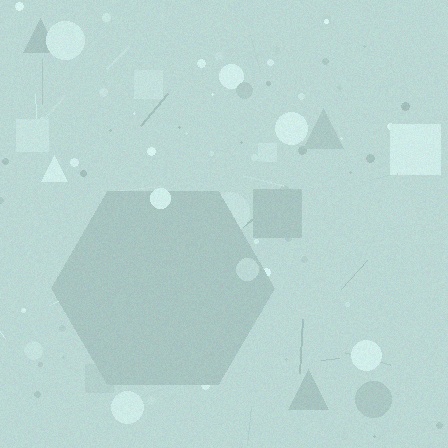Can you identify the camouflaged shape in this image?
The camouflaged shape is a hexagon.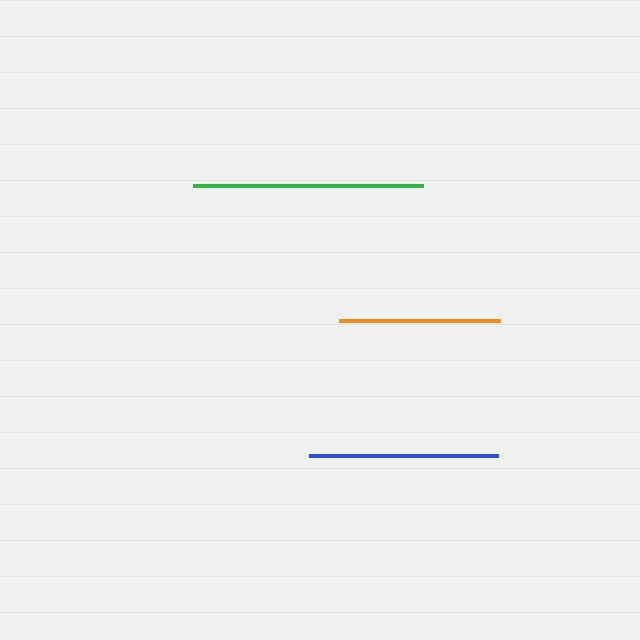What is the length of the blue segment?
The blue segment is approximately 189 pixels long.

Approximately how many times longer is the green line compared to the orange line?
The green line is approximately 1.4 times the length of the orange line.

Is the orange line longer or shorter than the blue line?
The blue line is longer than the orange line.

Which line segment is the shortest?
The orange line is the shortest at approximately 161 pixels.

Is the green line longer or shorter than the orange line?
The green line is longer than the orange line.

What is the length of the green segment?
The green segment is approximately 230 pixels long.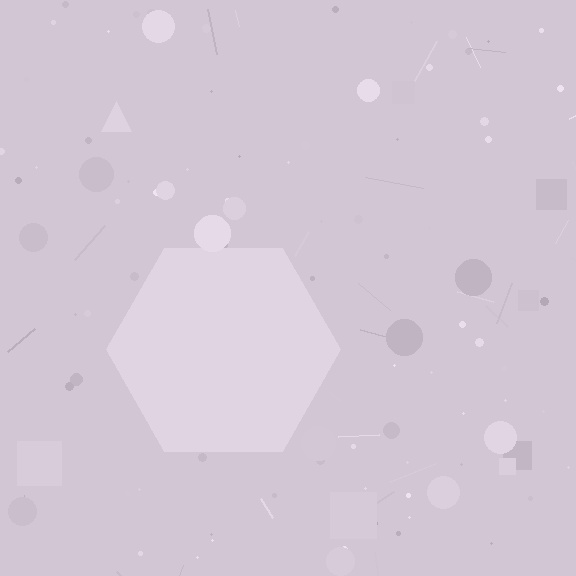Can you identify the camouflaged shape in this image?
The camouflaged shape is a hexagon.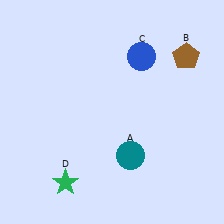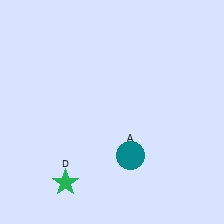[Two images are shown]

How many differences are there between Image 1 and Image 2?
There are 2 differences between the two images.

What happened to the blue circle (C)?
The blue circle (C) was removed in Image 2. It was in the top-right area of Image 1.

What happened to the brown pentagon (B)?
The brown pentagon (B) was removed in Image 2. It was in the top-right area of Image 1.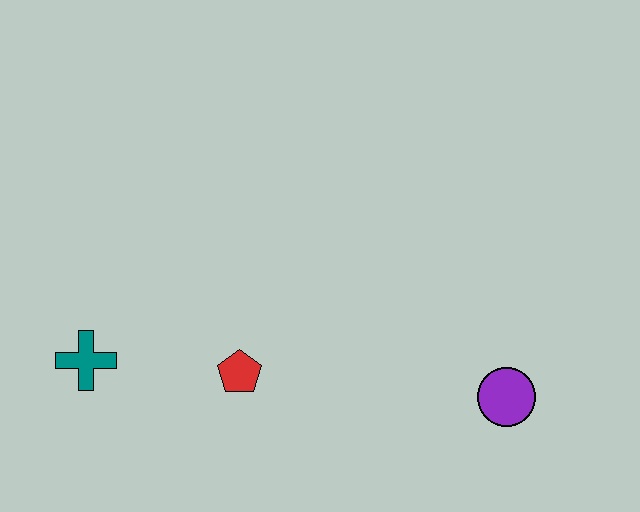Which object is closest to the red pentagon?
The teal cross is closest to the red pentagon.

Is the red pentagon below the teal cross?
Yes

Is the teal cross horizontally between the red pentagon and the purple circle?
No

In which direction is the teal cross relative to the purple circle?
The teal cross is to the left of the purple circle.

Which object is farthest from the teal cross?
The purple circle is farthest from the teal cross.